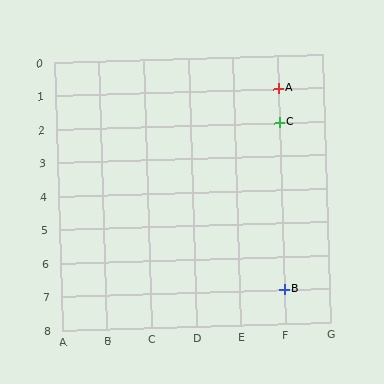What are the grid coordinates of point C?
Point C is at grid coordinates (F, 2).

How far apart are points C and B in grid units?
Points C and B are 5 rows apart.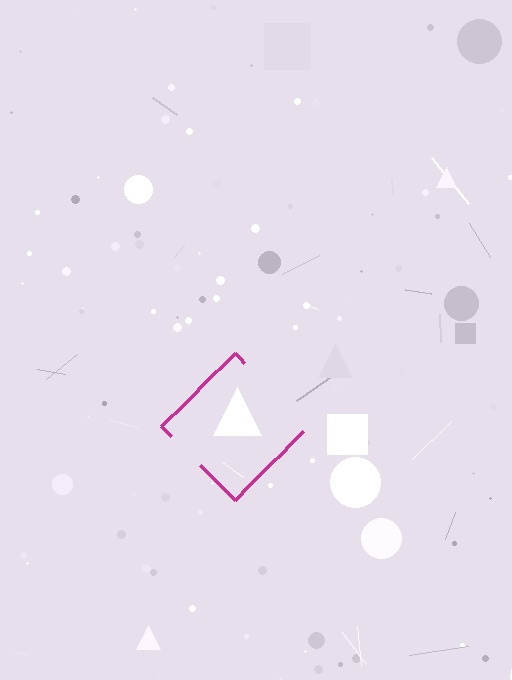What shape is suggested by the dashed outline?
The dashed outline suggests a diamond.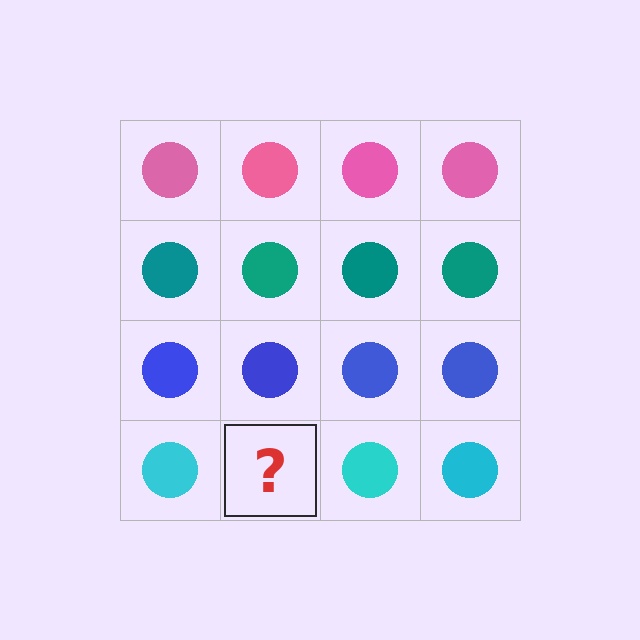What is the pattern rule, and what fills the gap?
The rule is that each row has a consistent color. The gap should be filled with a cyan circle.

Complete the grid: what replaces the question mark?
The question mark should be replaced with a cyan circle.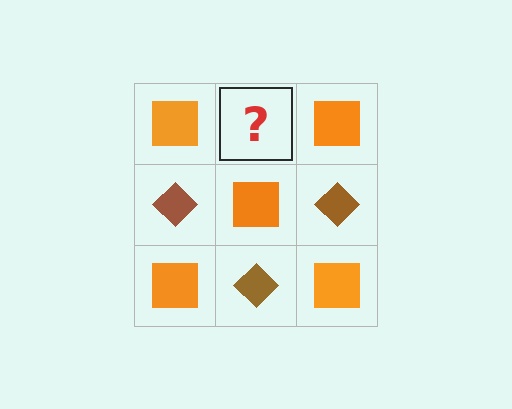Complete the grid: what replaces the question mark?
The question mark should be replaced with a brown diamond.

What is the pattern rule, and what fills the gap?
The rule is that it alternates orange square and brown diamond in a checkerboard pattern. The gap should be filled with a brown diamond.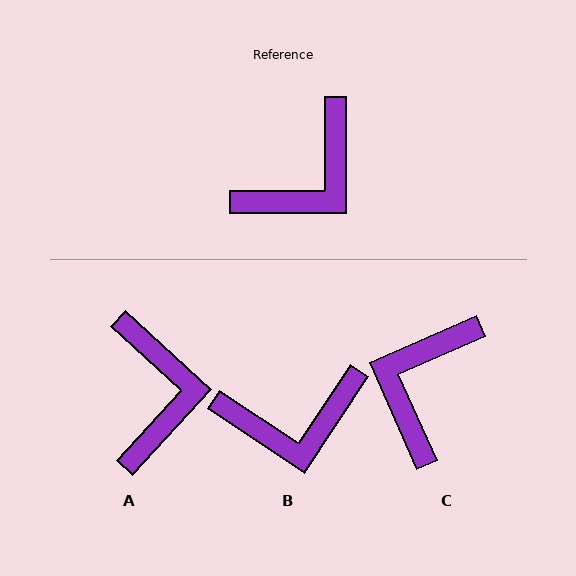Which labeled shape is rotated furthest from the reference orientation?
C, about 156 degrees away.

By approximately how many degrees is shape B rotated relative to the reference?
Approximately 34 degrees clockwise.